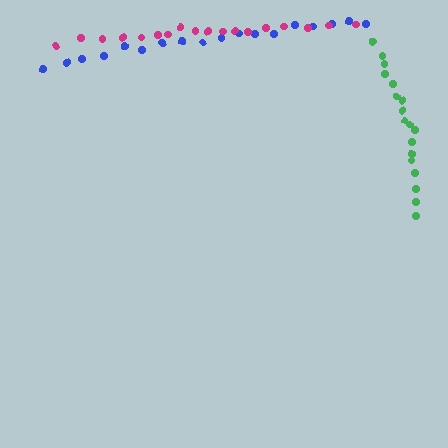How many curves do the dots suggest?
There are 3 distinct paths.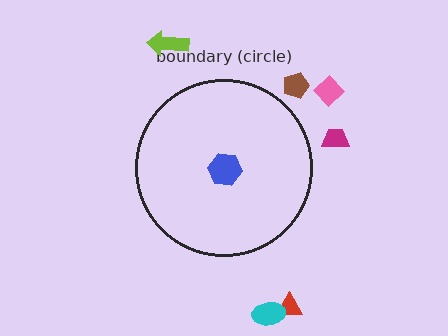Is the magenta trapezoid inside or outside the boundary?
Outside.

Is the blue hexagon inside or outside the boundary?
Inside.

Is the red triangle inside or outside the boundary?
Outside.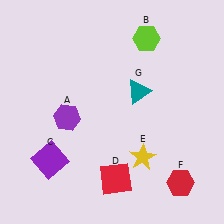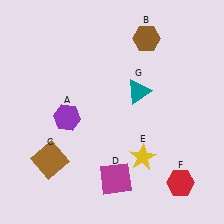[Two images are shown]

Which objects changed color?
B changed from lime to brown. C changed from purple to brown. D changed from red to magenta.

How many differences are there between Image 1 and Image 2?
There are 3 differences between the two images.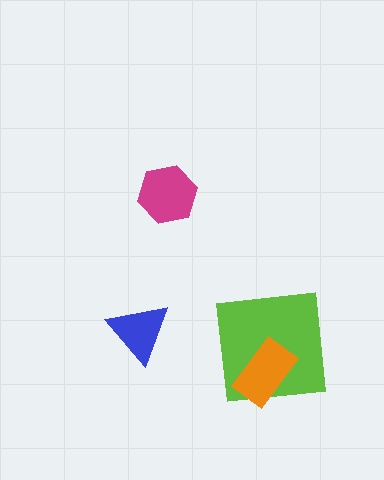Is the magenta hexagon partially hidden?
No, no other shape covers it.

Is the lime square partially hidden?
Yes, it is partially covered by another shape.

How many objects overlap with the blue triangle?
0 objects overlap with the blue triangle.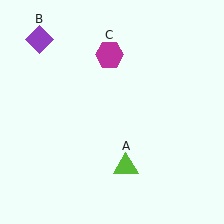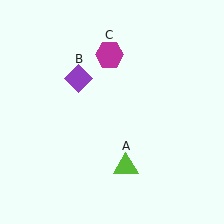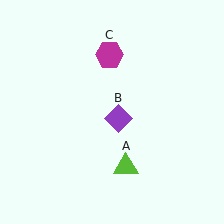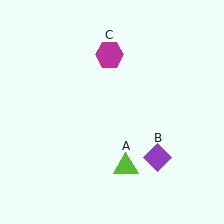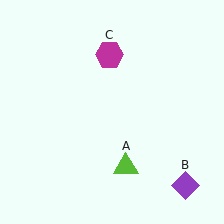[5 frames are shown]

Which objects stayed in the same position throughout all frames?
Lime triangle (object A) and magenta hexagon (object C) remained stationary.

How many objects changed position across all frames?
1 object changed position: purple diamond (object B).